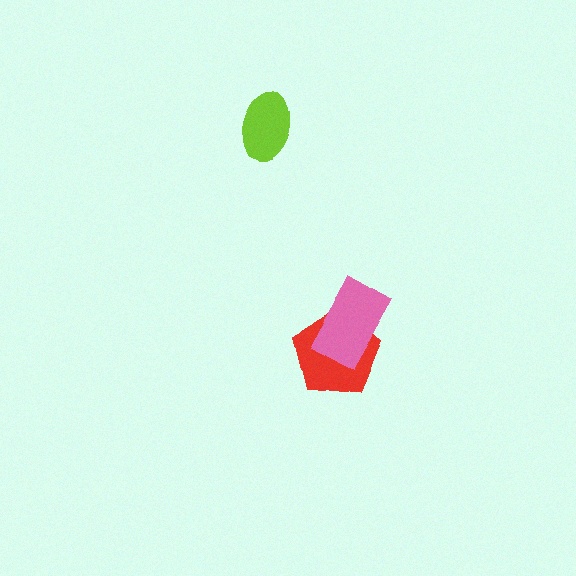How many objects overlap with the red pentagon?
1 object overlaps with the red pentagon.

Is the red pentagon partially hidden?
Yes, it is partially covered by another shape.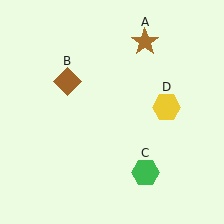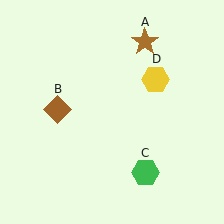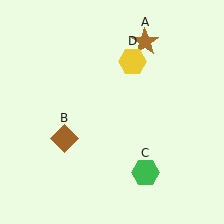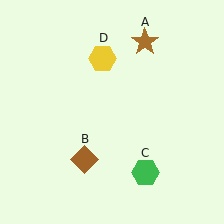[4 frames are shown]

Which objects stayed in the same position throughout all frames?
Brown star (object A) and green hexagon (object C) remained stationary.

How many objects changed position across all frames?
2 objects changed position: brown diamond (object B), yellow hexagon (object D).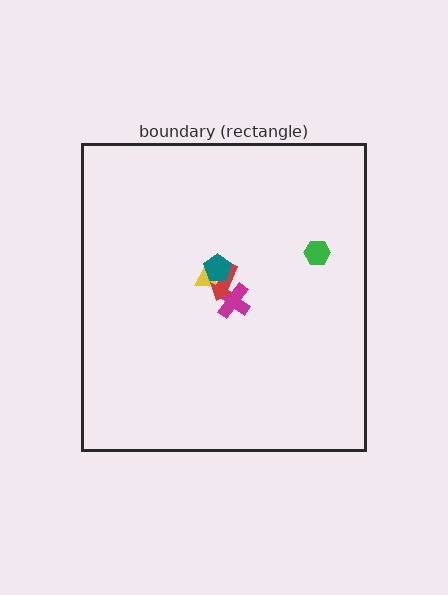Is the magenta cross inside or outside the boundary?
Inside.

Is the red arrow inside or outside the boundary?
Inside.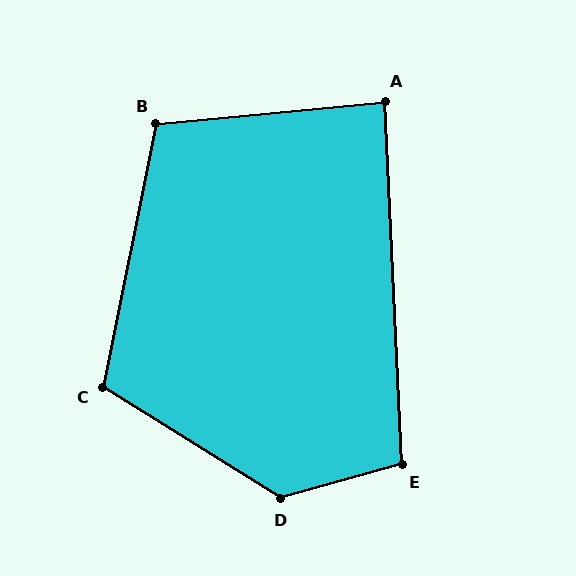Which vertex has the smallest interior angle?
A, at approximately 87 degrees.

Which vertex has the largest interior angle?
D, at approximately 133 degrees.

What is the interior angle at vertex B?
Approximately 107 degrees (obtuse).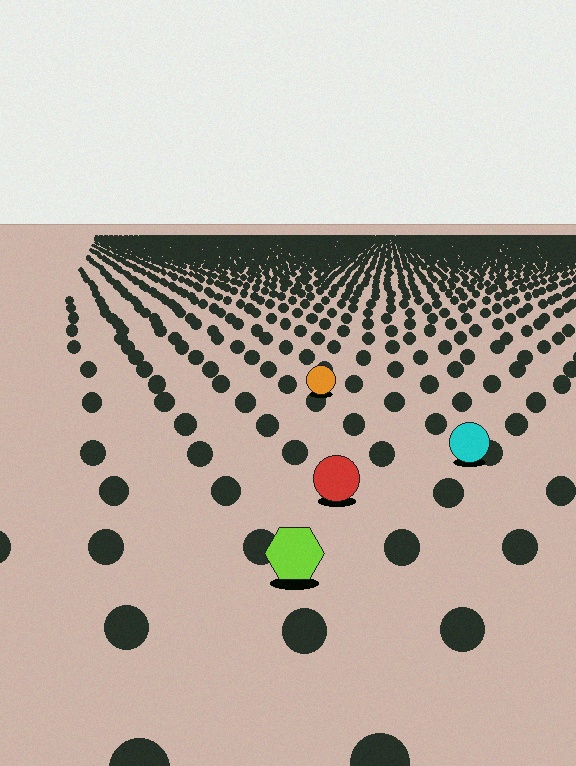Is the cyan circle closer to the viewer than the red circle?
No. The red circle is closer — you can tell from the texture gradient: the ground texture is coarser near it.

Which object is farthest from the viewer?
The orange circle is farthest from the viewer. It appears smaller and the ground texture around it is denser.